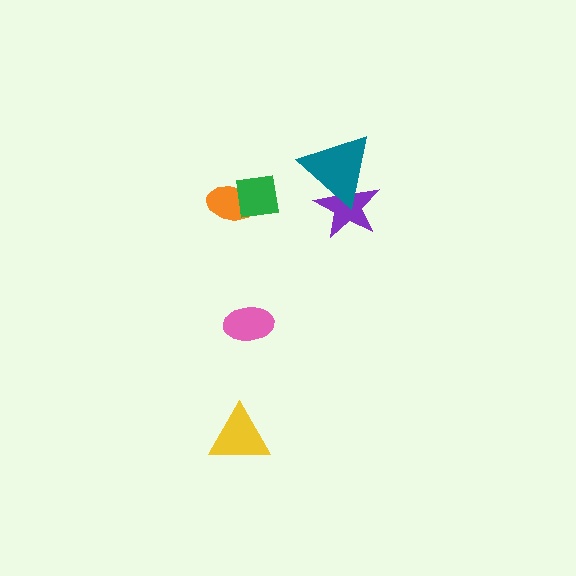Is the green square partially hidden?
No, no other shape covers it.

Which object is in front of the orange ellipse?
The green square is in front of the orange ellipse.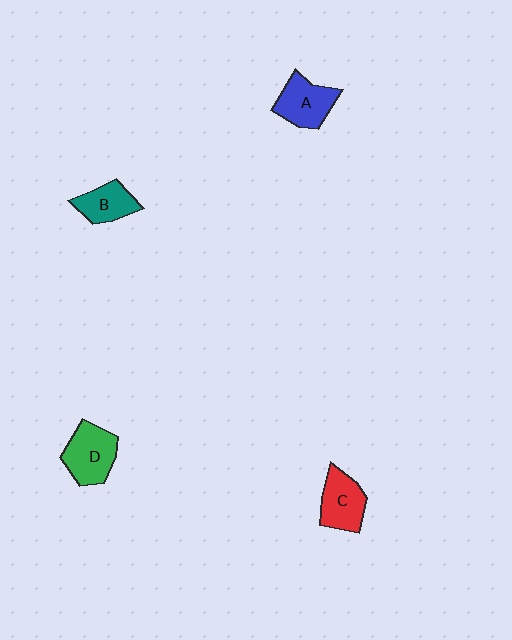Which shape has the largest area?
Shape D (green).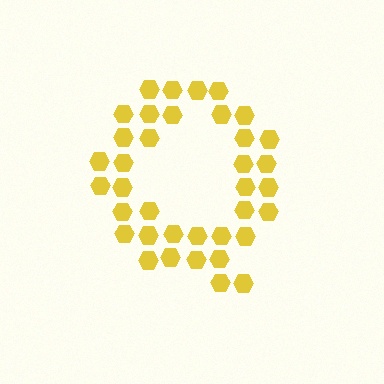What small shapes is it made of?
It is made of small hexagons.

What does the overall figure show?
The overall figure shows the letter Q.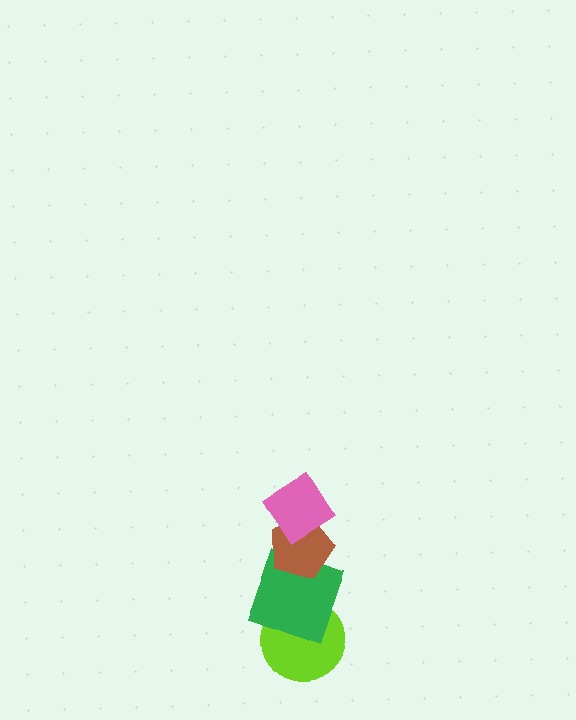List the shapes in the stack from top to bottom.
From top to bottom: the pink diamond, the brown pentagon, the green square, the lime circle.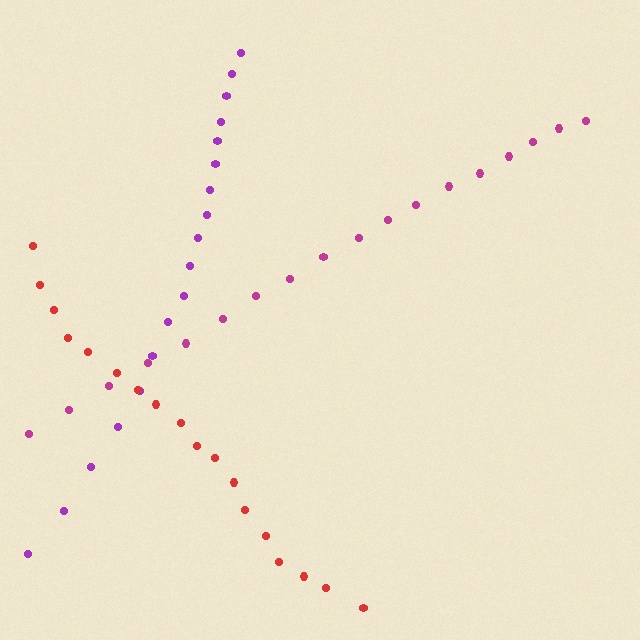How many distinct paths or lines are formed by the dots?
There are 3 distinct paths.